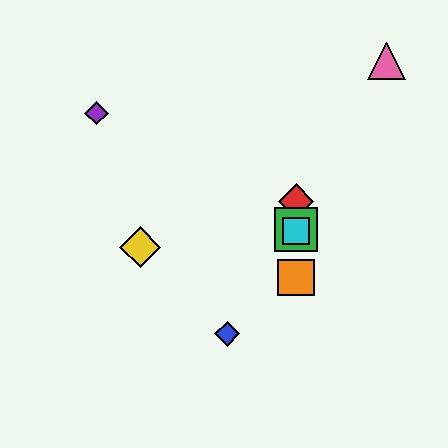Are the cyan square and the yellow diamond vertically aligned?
No, the cyan square is at x≈296 and the yellow diamond is at x≈140.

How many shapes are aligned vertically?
4 shapes (the red diamond, the green square, the orange square, the cyan square) are aligned vertically.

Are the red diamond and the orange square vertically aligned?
Yes, both are at x≈296.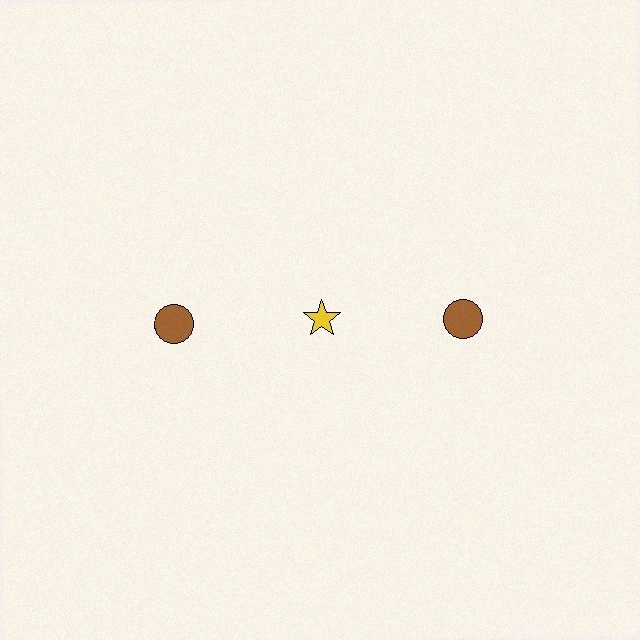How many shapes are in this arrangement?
There are 3 shapes arranged in a grid pattern.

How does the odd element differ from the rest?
It differs in both color (yellow instead of brown) and shape (star instead of circle).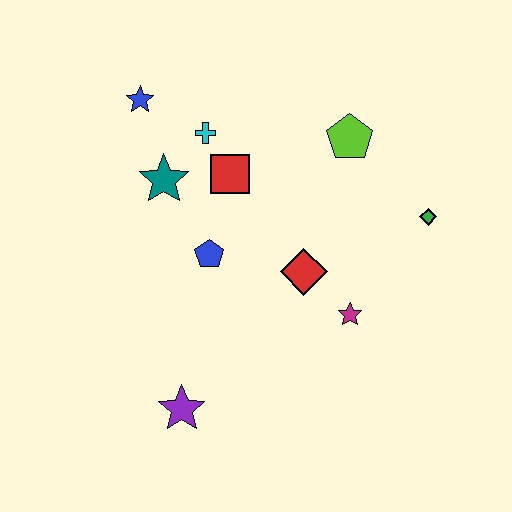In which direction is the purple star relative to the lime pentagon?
The purple star is below the lime pentagon.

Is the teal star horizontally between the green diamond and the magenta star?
No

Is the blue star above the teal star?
Yes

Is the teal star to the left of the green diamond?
Yes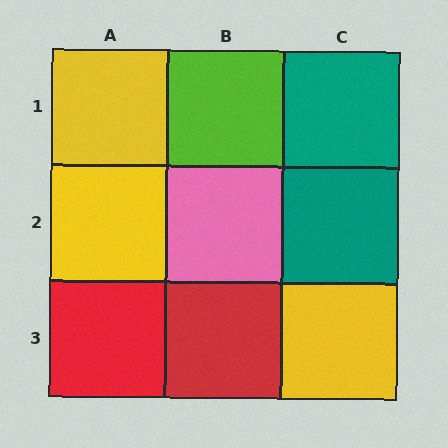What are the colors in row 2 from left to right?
Yellow, pink, teal.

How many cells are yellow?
3 cells are yellow.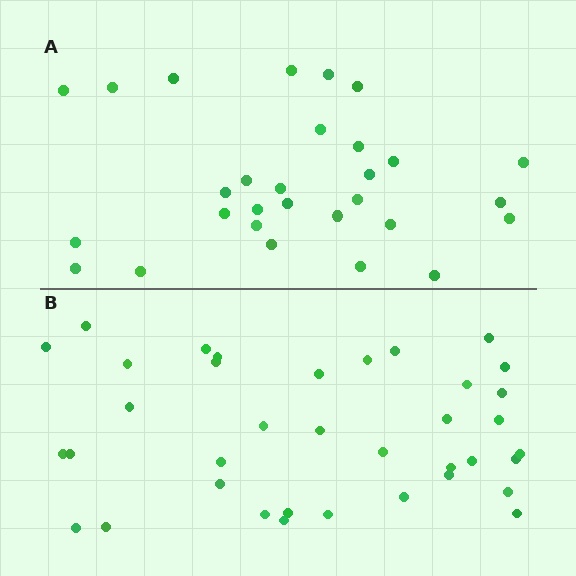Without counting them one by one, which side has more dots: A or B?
Region B (the bottom region) has more dots.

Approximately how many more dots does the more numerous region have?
Region B has roughly 8 or so more dots than region A.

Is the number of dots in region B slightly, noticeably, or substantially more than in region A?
Region B has noticeably more, but not dramatically so. The ratio is roughly 1.3 to 1.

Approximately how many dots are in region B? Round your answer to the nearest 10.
About 40 dots. (The exact count is 37, which rounds to 40.)